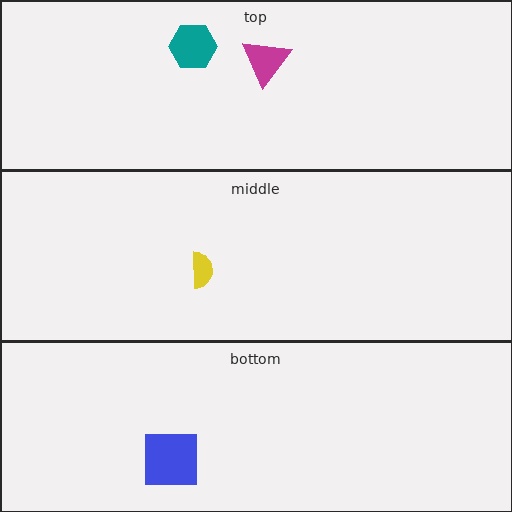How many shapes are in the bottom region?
1.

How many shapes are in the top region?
2.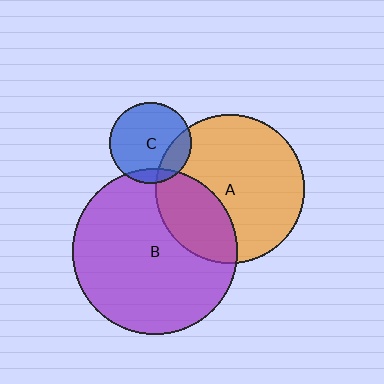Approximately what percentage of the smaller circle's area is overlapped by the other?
Approximately 20%.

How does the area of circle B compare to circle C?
Approximately 4.1 times.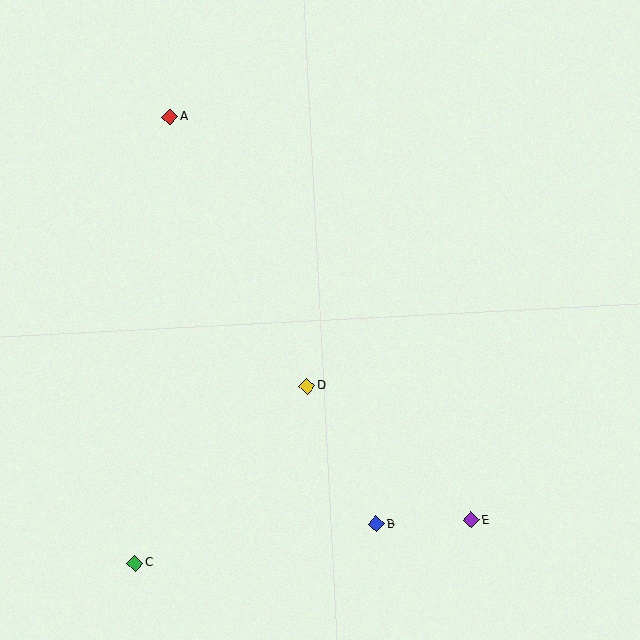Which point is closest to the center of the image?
Point D at (307, 386) is closest to the center.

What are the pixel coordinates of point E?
Point E is at (471, 520).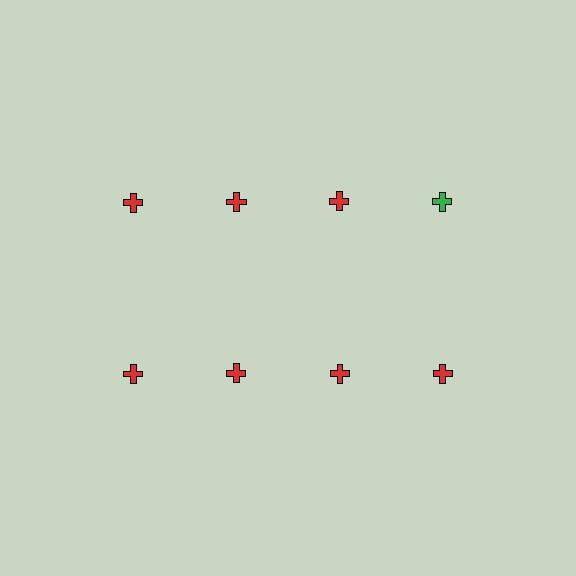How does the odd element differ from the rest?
It has a different color: green instead of red.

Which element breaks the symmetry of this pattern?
The green cross in the top row, second from right column breaks the symmetry. All other shapes are red crosses.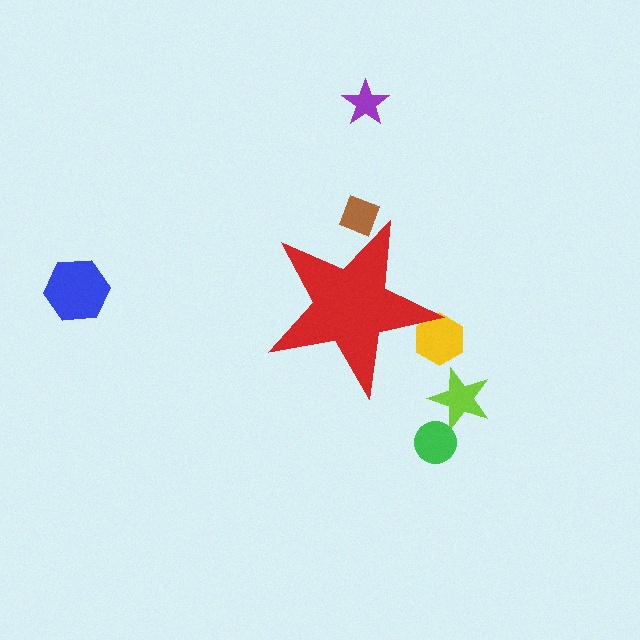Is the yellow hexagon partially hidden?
Yes, the yellow hexagon is partially hidden behind the red star.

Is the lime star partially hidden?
No, the lime star is fully visible.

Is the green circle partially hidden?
No, the green circle is fully visible.